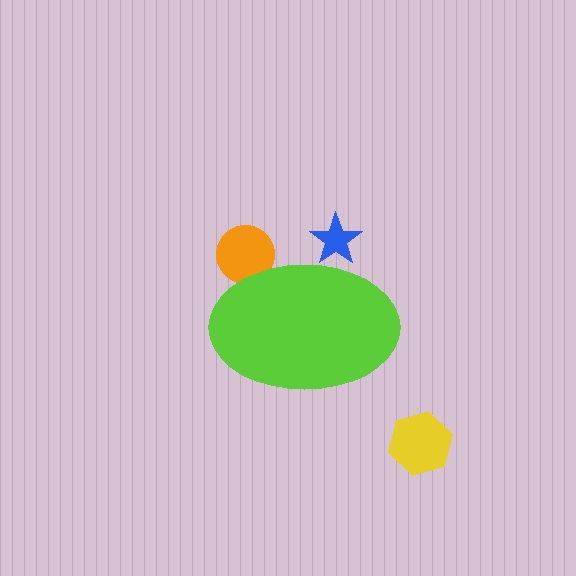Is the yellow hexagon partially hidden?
No, the yellow hexagon is fully visible.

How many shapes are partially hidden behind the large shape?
2 shapes are partially hidden.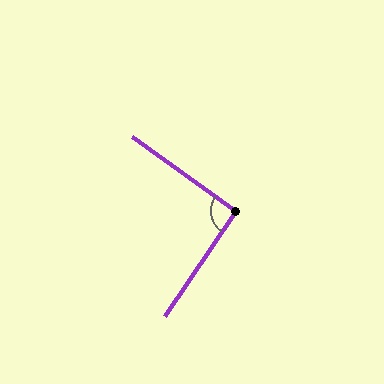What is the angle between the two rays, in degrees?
Approximately 91 degrees.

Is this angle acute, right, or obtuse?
It is approximately a right angle.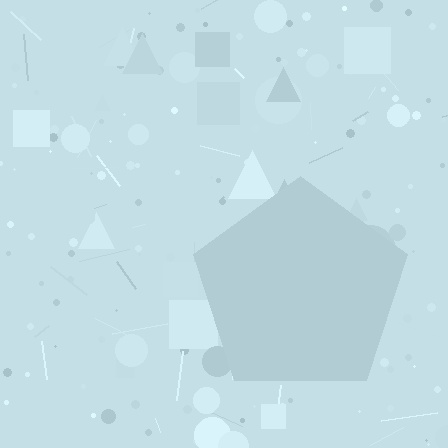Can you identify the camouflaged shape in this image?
The camouflaged shape is a pentagon.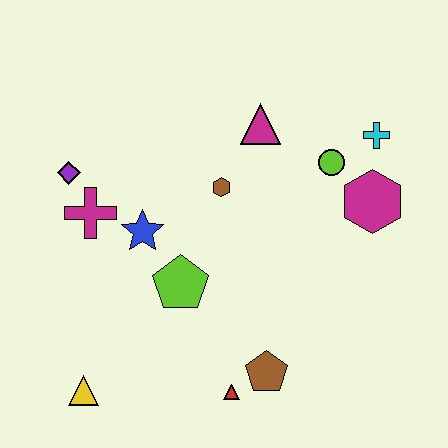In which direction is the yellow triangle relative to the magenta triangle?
The yellow triangle is below the magenta triangle.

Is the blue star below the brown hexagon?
Yes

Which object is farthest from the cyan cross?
The yellow triangle is farthest from the cyan cross.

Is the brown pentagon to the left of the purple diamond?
No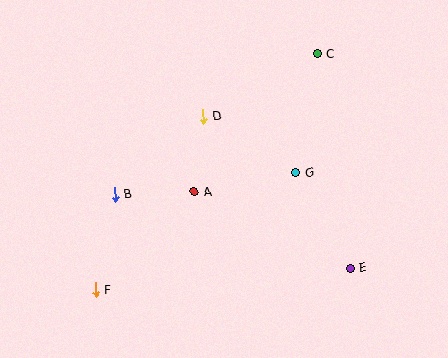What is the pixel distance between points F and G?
The distance between F and G is 232 pixels.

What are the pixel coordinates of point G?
Point G is at (296, 173).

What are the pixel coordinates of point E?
Point E is at (350, 268).